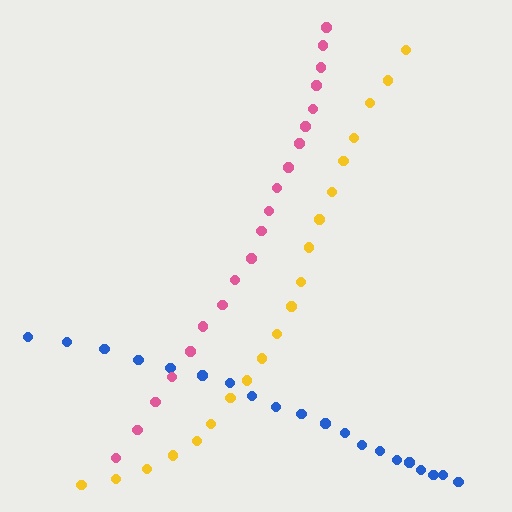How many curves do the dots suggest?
There are 3 distinct paths.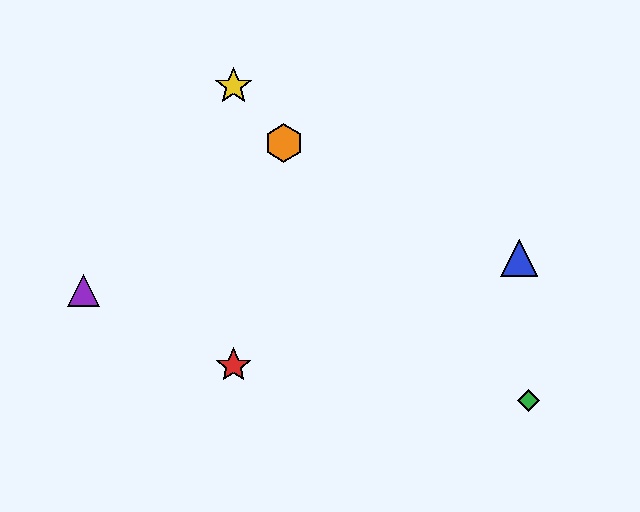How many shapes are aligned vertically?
2 shapes (the red star, the yellow star) are aligned vertically.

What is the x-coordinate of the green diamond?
The green diamond is at x≈529.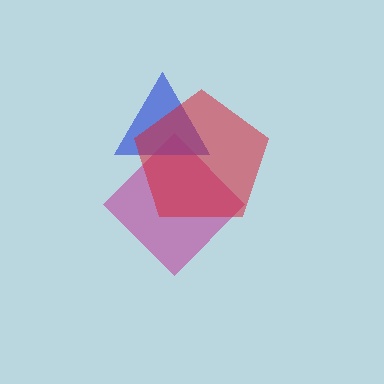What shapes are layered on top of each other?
The layered shapes are: a magenta diamond, a blue triangle, a red pentagon.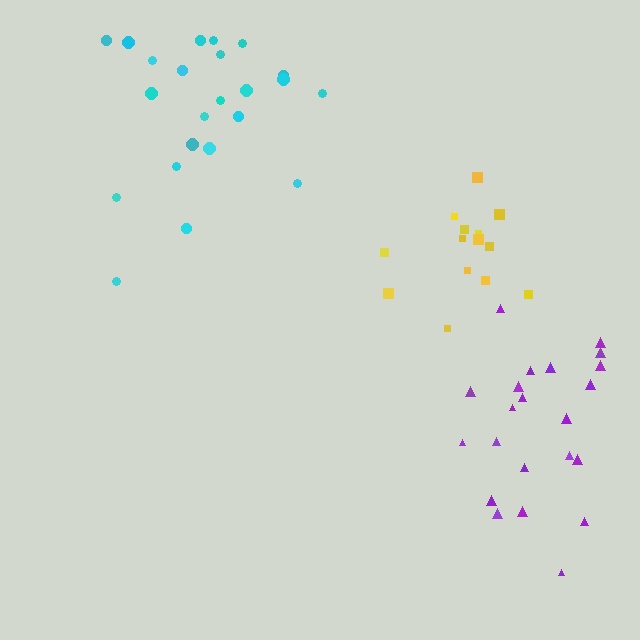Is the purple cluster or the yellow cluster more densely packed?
Purple.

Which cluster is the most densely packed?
Purple.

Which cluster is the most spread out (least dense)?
Yellow.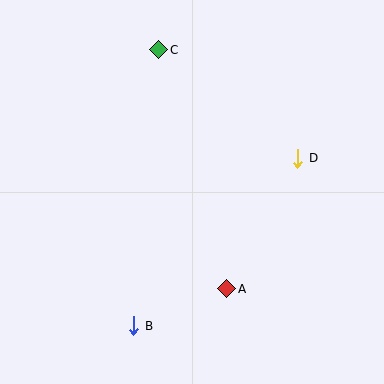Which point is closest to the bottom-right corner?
Point A is closest to the bottom-right corner.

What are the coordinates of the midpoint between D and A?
The midpoint between D and A is at (262, 223).